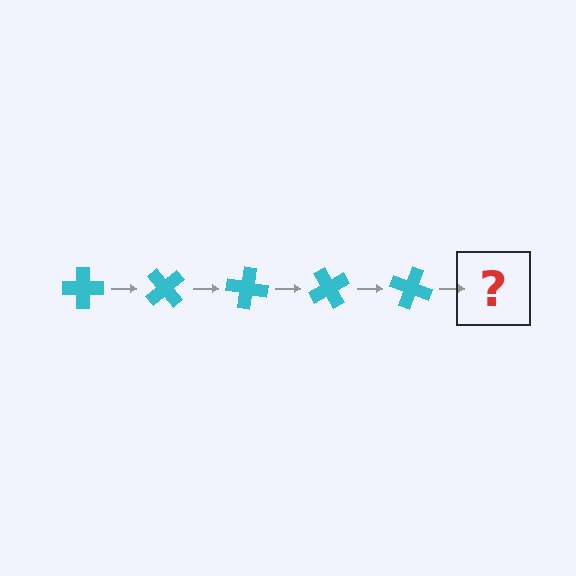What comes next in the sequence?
The next element should be a cyan cross rotated 250 degrees.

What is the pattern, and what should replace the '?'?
The pattern is that the cross rotates 50 degrees each step. The '?' should be a cyan cross rotated 250 degrees.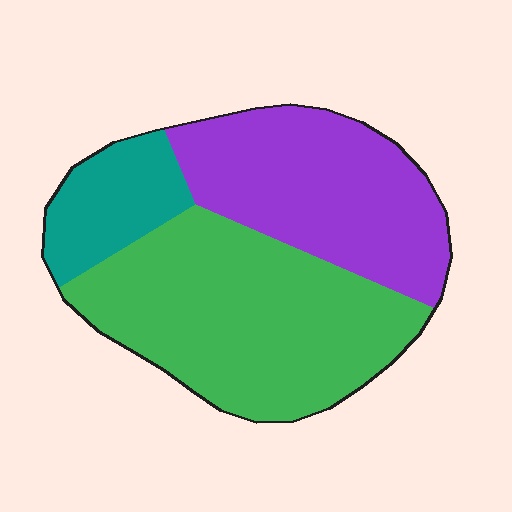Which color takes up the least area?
Teal, at roughly 15%.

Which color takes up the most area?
Green, at roughly 50%.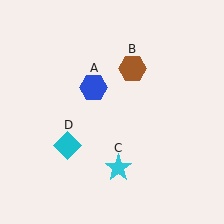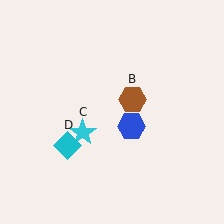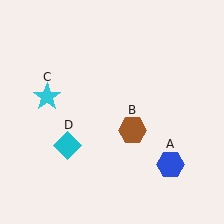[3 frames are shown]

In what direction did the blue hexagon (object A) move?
The blue hexagon (object A) moved down and to the right.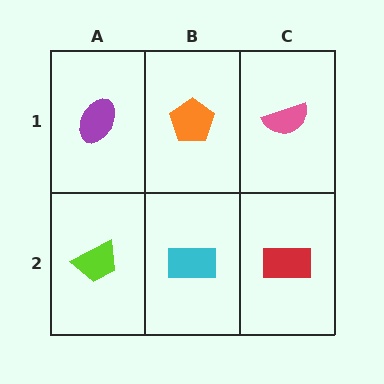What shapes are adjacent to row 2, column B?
An orange pentagon (row 1, column B), a lime trapezoid (row 2, column A), a red rectangle (row 2, column C).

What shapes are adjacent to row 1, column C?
A red rectangle (row 2, column C), an orange pentagon (row 1, column B).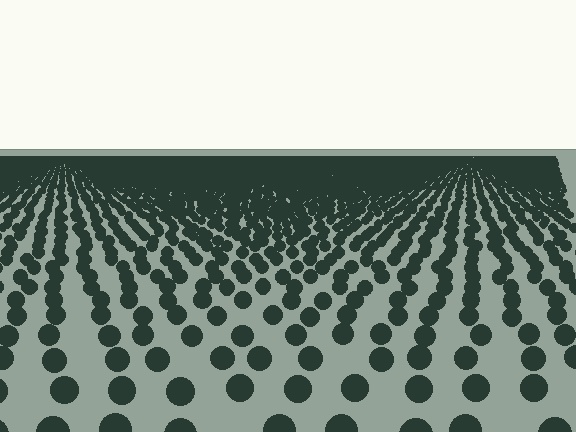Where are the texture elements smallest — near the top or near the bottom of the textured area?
Near the top.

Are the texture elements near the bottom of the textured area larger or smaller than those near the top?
Larger. Near the bottom, elements are closer to the viewer and appear at a bigger on-screen size.